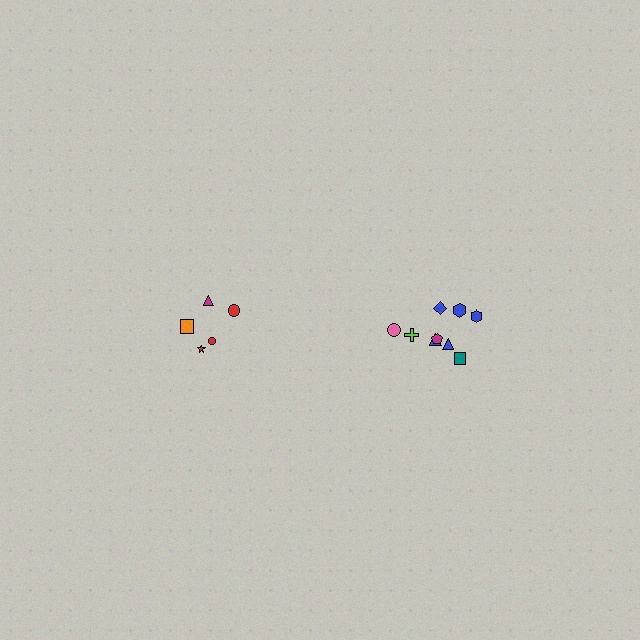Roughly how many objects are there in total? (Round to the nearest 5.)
Roughly 15 objects in total.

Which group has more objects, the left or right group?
The right group.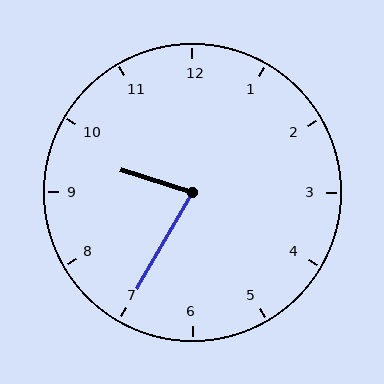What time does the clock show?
9:35.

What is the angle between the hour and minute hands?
Approximately 78 degrees.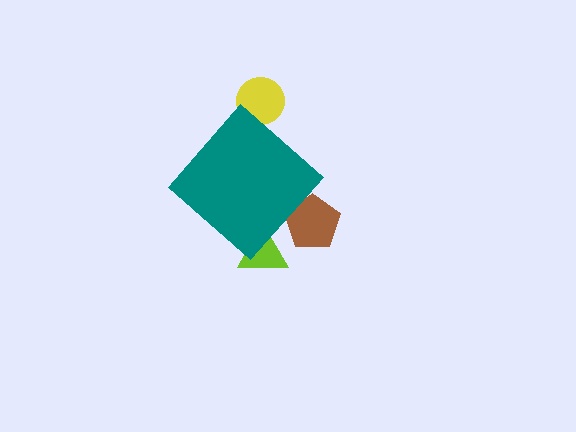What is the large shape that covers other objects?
A teal diamond.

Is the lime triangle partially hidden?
Yes, the lime triangle is partially hidden behind the teal diamond.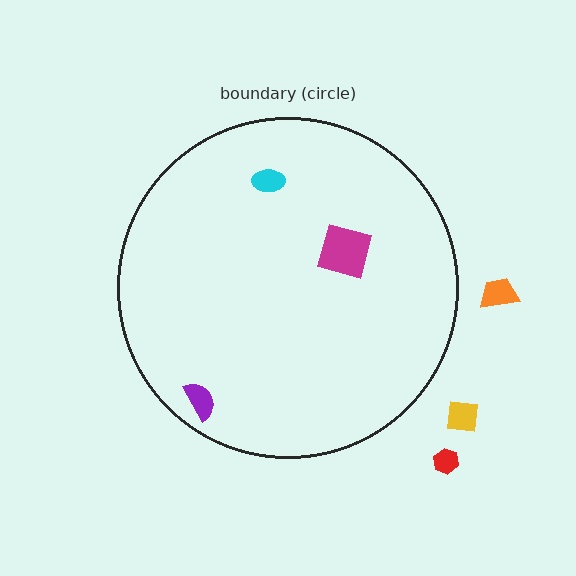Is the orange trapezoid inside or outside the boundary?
Outside.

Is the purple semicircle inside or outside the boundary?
Inside.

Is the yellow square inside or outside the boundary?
Outside.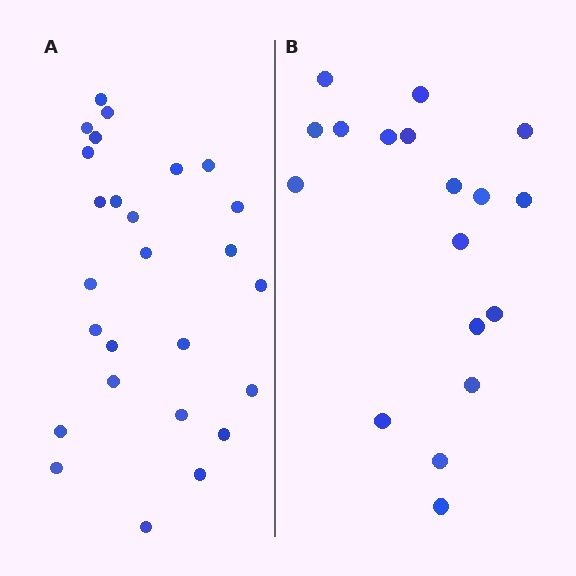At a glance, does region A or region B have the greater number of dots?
Region A (the left region) has more dots.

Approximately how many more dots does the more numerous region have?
Region A has roughly 8 or so more dots than region B.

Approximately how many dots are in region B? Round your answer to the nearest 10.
About 20 dots. (The exact count is 18, which rounds to 20.)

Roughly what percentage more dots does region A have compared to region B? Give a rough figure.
About 45% more.